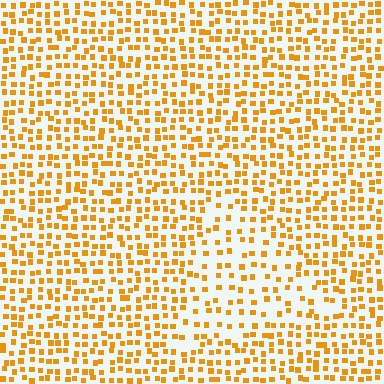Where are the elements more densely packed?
The elements are more densely packed outside the triangle boundary.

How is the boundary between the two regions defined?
The boundary is defined by a change in element density (approximately 1.7x ratio). All elements are the same color, size, and shape.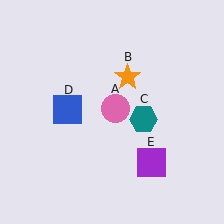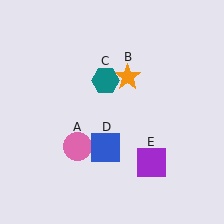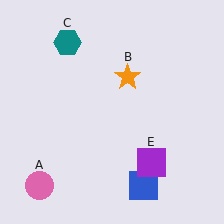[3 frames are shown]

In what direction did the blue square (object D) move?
The blue square (object D) moved down and to the right.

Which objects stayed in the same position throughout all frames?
Orange star (object B) and purple square (object E) remained stationary.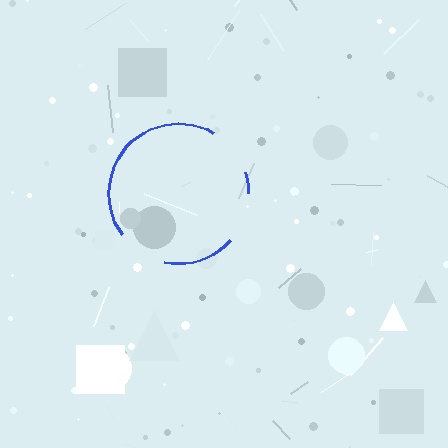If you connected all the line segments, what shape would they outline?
They would outline a circle.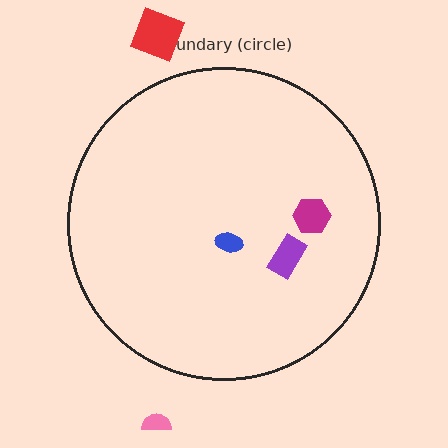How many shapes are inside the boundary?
3 inside, 2 outside.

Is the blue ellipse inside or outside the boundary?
Inside.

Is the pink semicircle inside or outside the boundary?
Outside.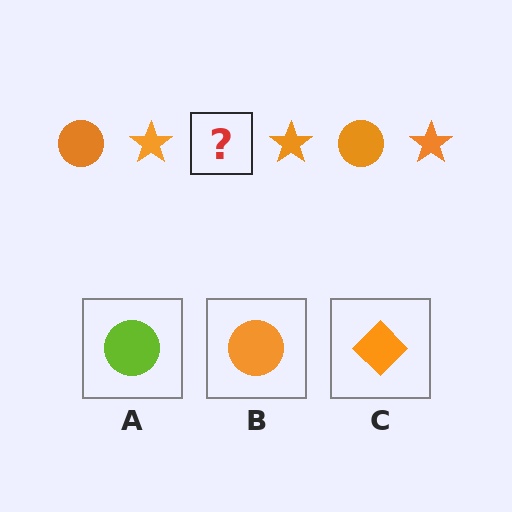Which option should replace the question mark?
Option B.